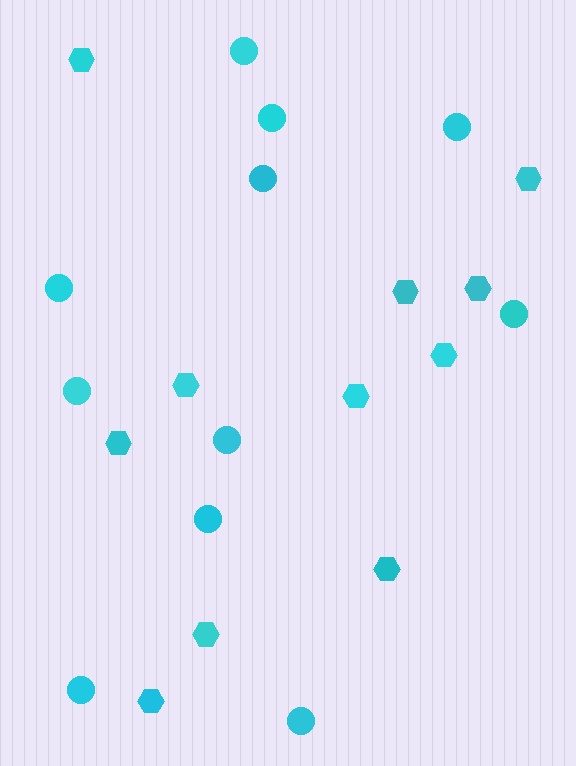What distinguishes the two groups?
There are 2 groups: one group of hexagons (11) and one group of circles (11).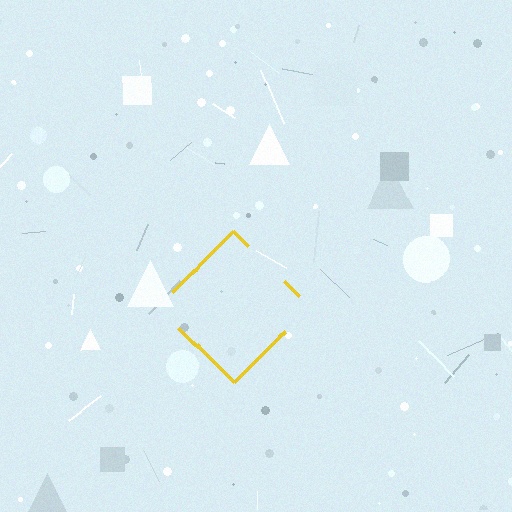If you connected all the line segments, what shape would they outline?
They would outline a diamond.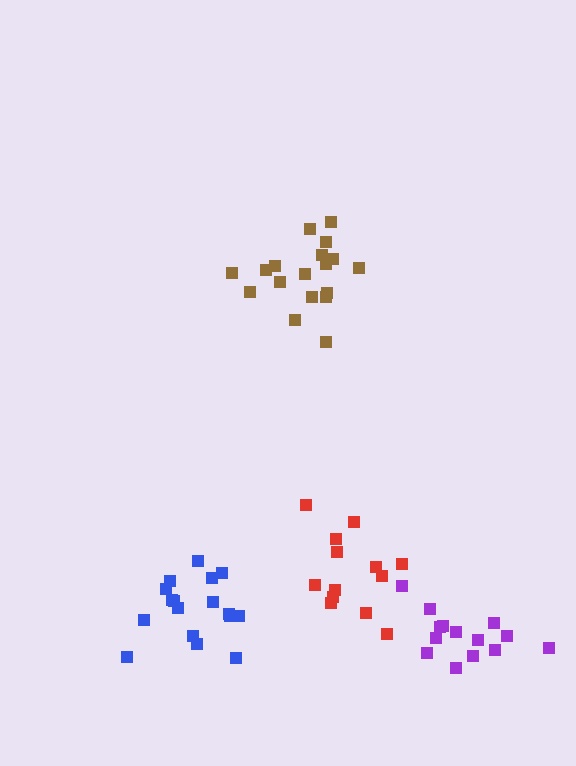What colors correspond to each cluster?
The clusters are colored: brown, blue, purple, red.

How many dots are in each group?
Group 1: 18 dots, Group 2: 17 dots, Group 3: 14 dots, Group 4: 13 dots (62 total).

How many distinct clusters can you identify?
There are 4 distinct clusters.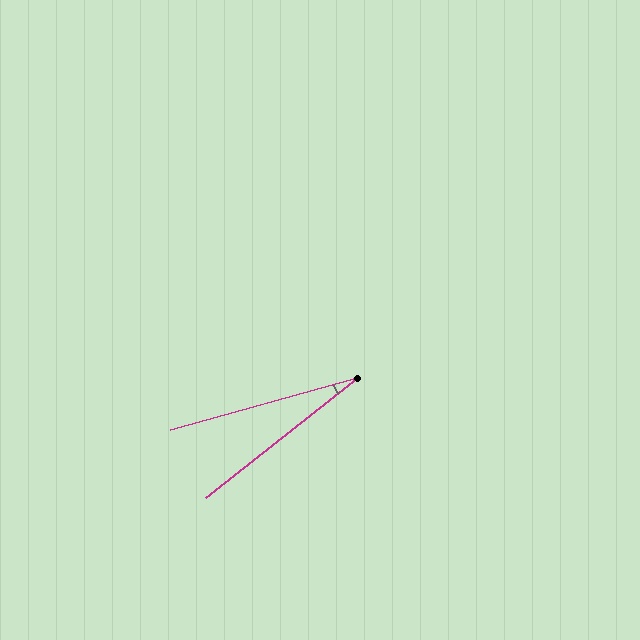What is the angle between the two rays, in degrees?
Approximately 23 degrees.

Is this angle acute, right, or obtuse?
It is acute.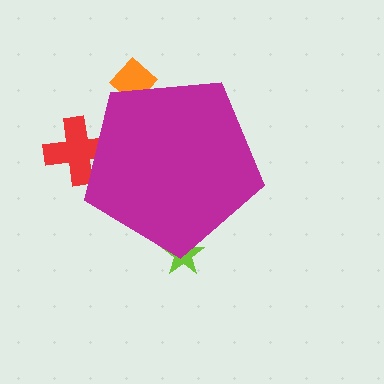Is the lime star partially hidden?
Yes, the lime star is partially hidden behind the magenta pentagon.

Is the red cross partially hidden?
Yes, the red cross is partially hidden behind the magenta pentagon.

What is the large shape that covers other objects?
A magenta pentagon.